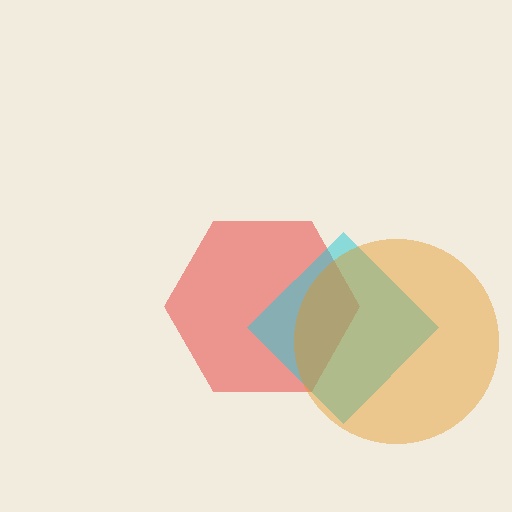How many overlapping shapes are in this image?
There are 3 overlapping shapes in the image.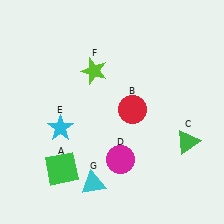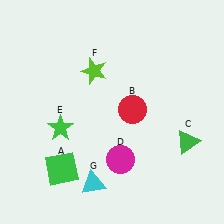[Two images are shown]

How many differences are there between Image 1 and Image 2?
There is 1 difference between the two images.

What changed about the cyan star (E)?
In Image 1, E is cyan. In Image 2, it changed to green.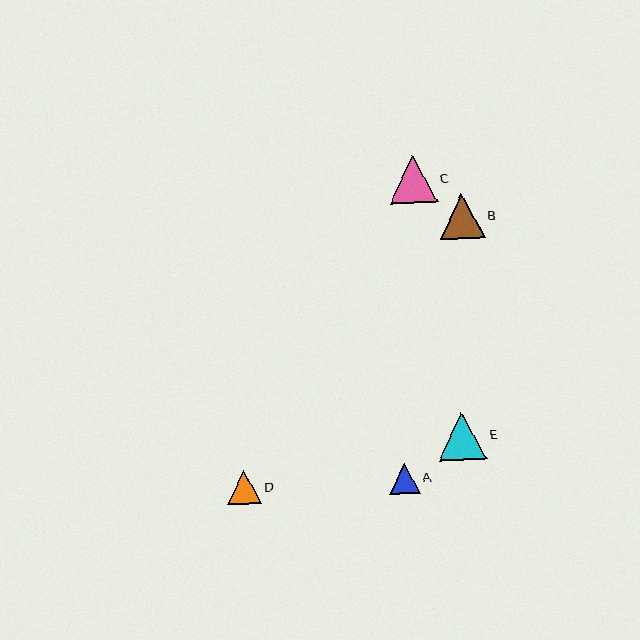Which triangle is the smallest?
Triangle A is the smallest with a size of approximately 31 pixels.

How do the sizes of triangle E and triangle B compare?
Triangle E and triangle B are approximately the same size.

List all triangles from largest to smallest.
From largest to smallest: E, C, B, D, A.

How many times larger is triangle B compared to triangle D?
Triangle B is approximately 1.3 times the size of triangle D.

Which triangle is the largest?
Triangle E is the largest with a size of approximately 48 pixels.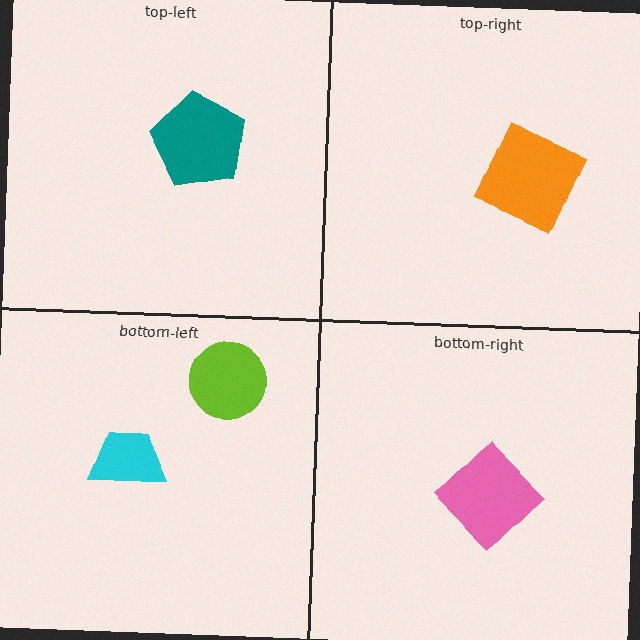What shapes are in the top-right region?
The orange square.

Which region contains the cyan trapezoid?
The bottom-left region.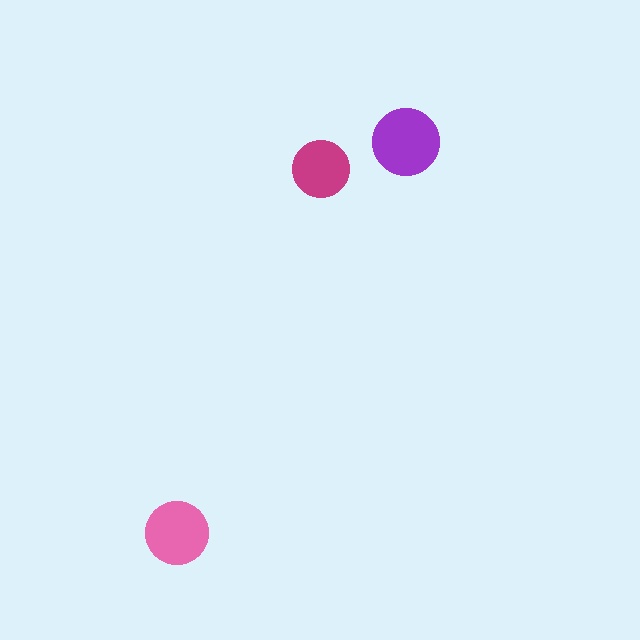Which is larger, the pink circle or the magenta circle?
The pink one.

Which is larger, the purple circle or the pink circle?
The purple one.